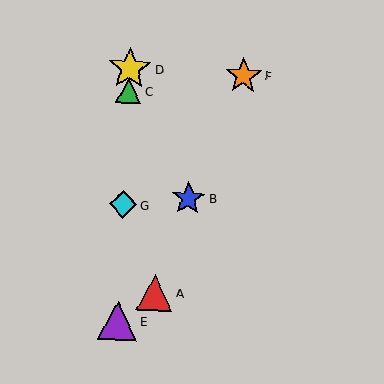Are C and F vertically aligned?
No, C is at x≈129 and F is at x≈244.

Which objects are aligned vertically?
Objects C, D, E, G are aligned vertically.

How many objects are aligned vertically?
4 objects (C, D, E, G) are aligned vertically.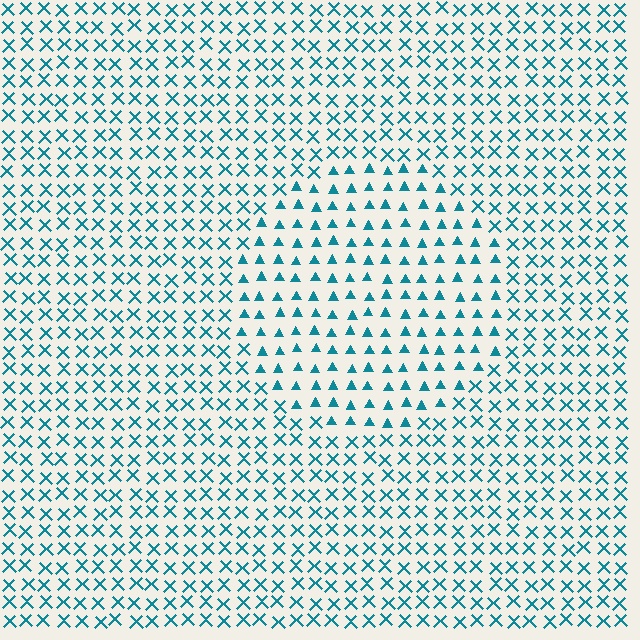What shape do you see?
I see a circle.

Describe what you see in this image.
The image is filled with small teal elements arranged in a uniform grid. A circle-shaped region contains triangles, while the surrounding area contains X marks. The boundary is defined purely by the change in element shape.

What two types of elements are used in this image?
The image uses triangles inside the circle region and X marks outside it.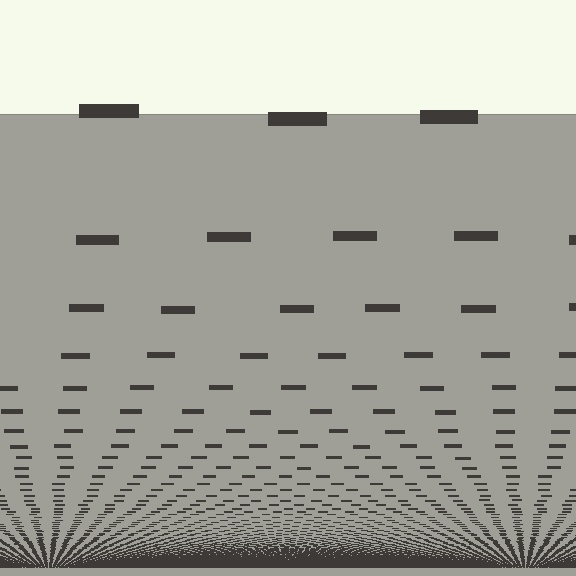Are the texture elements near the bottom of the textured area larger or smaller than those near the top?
Smaller. The gradient is inverted — elements near the bottom are smaller and denser.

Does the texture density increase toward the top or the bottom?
Density increases toward the bottom.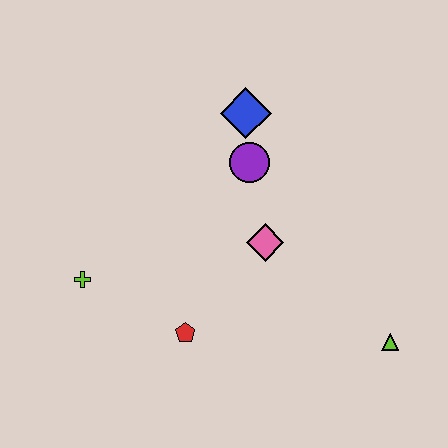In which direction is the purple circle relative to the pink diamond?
The purple circle is above the pink diamond.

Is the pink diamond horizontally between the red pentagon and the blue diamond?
No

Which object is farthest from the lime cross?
The lime triangle is farthest from the lime cross.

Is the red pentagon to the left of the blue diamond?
Yes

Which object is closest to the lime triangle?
The pink diamond is closest to the lime triangle.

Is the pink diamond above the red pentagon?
Yes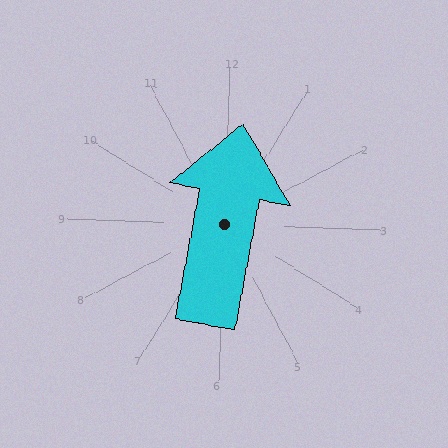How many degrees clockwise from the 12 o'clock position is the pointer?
Approximately 9 degrees.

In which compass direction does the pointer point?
North.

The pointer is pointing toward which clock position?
Roughly 12 o'clock.